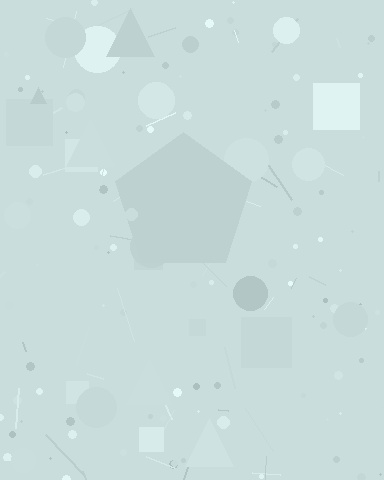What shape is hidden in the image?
A pentagon is hidden in the image.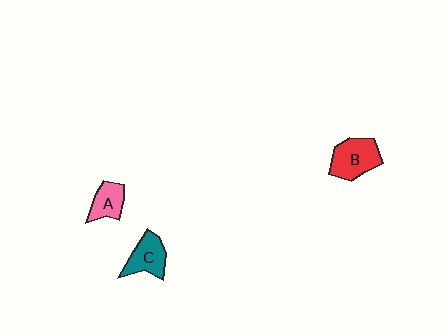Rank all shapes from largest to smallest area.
From largest to smallest: B (red), C (teal), A (pink).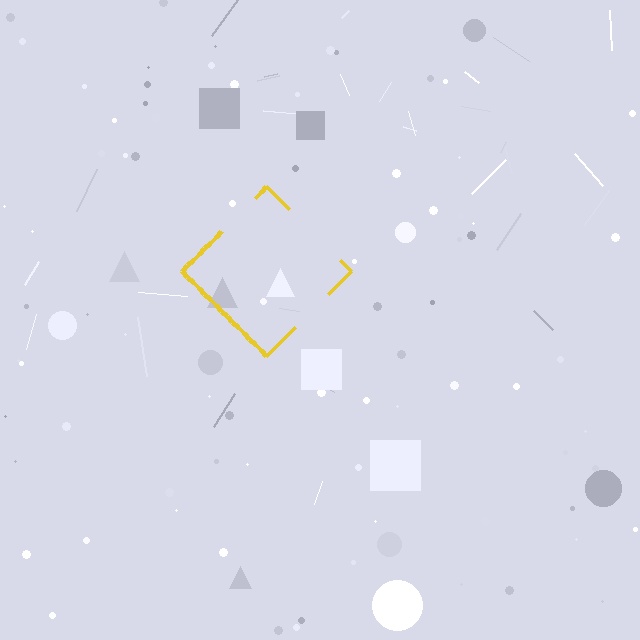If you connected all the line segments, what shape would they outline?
They would outline a diamond.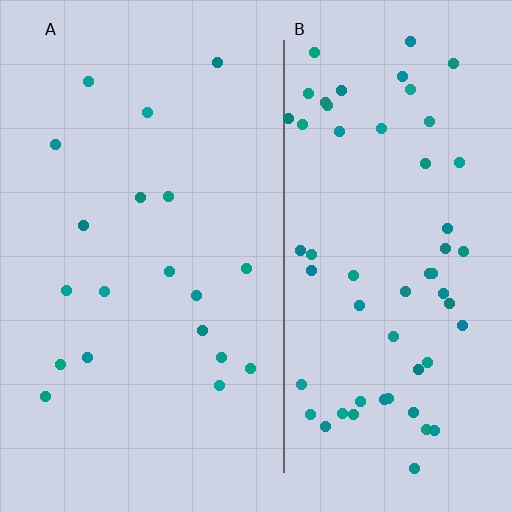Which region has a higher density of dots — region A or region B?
B (the right).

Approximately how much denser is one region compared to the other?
Approximately 3.1× — region B over region A.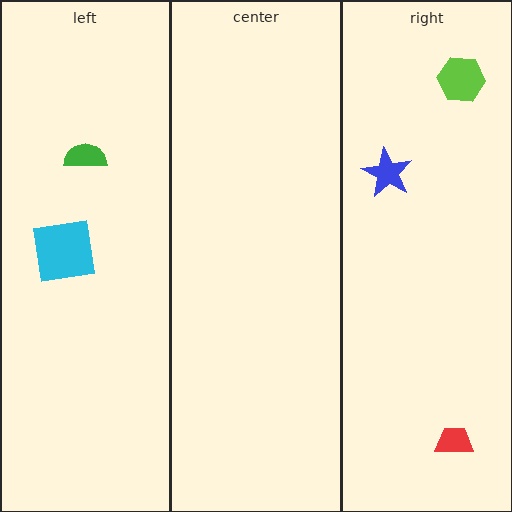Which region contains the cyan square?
The left region.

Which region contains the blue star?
The right region.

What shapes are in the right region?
The lime hexagon, the blue star, the red trapezoid.